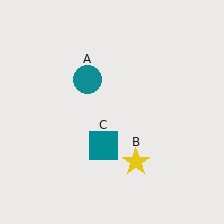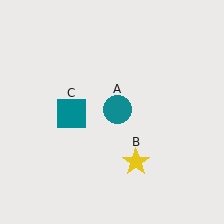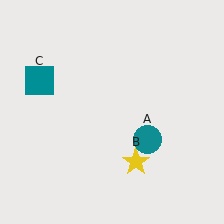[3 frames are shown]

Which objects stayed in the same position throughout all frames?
Yellow star (object B) remained stationary.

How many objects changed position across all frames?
2 objects changed position: teal circle (object A), teal square (object C).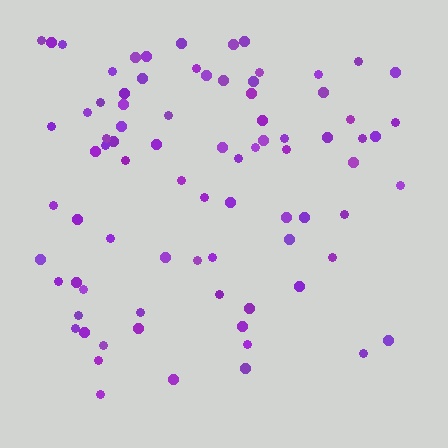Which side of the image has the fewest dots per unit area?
The bottom.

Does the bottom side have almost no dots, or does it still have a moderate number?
Still a moderate number, just noticeably fewer than the top.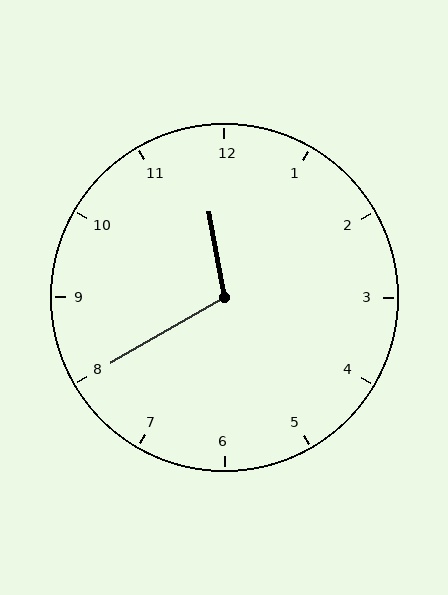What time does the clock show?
11:40.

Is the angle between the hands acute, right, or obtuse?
It is obtuse.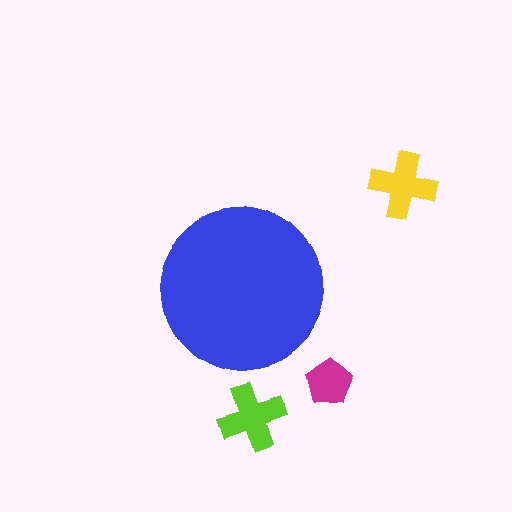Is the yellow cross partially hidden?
No, the yellow cross is fully visible.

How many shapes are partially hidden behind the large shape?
0 shapes are partially hidden.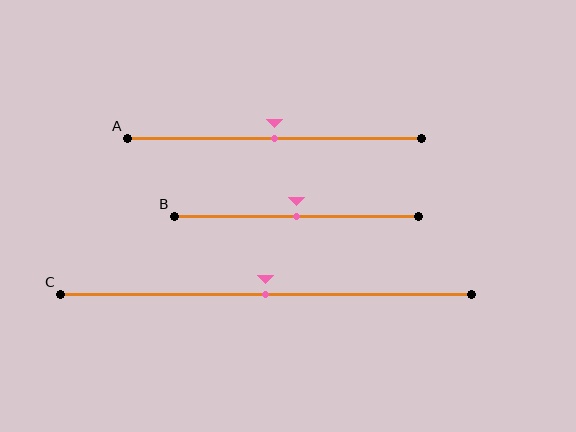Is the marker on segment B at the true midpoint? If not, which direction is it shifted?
Yes, the marker on segment B is at the true midpoint.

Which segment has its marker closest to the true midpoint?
Segment A has its marker closest to the true midpoint.